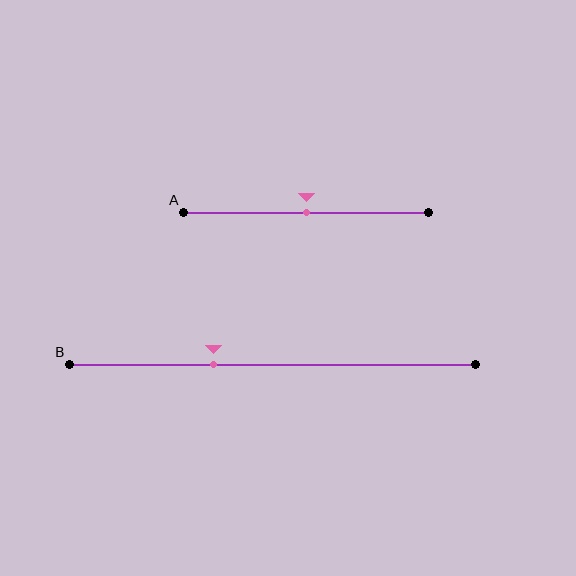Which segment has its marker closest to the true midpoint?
Segment A has its marker closest to the true midpoint.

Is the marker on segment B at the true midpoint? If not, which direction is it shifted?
No, the marker on segment B is shifted to the left by about 14% of the segment length.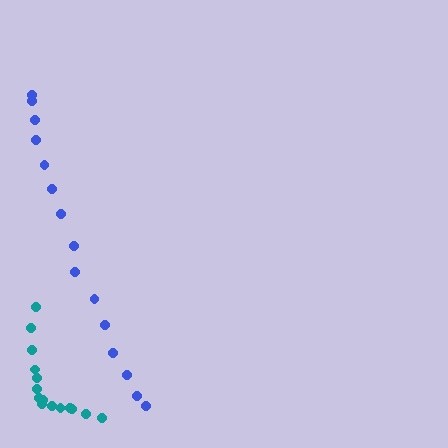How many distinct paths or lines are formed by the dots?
There are 2 distinct paths.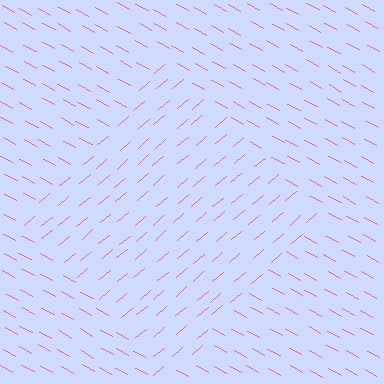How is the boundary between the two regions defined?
The boundary is defined purely by a change in line orientation (approximately 69 degrees difference). All lines are the same color and thickness.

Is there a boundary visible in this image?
Yes, there is a texture boundary formed by a change in line orientation.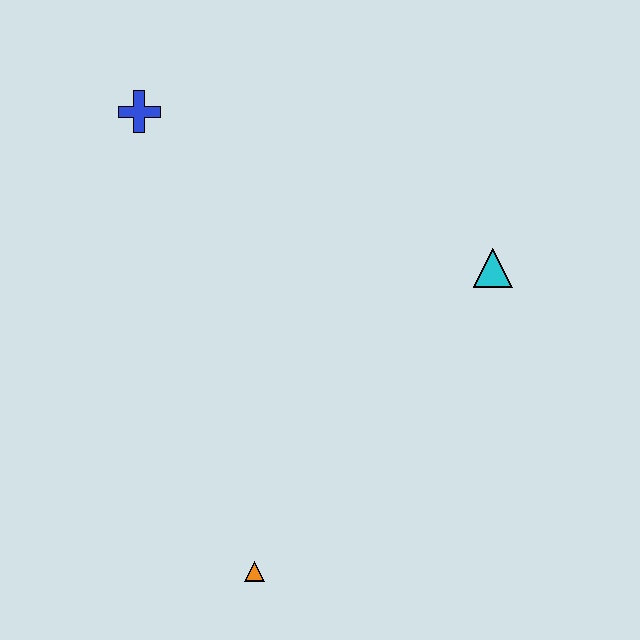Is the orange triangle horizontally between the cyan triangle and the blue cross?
Yes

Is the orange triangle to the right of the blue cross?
Yes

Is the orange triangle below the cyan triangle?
Yes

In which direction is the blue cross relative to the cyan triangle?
The blue cross is to the left of the cyan triangle.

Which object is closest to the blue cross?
The cyan triangle is closest to the blue cross.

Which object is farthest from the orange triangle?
The blue cross is farthest from the orange triangle.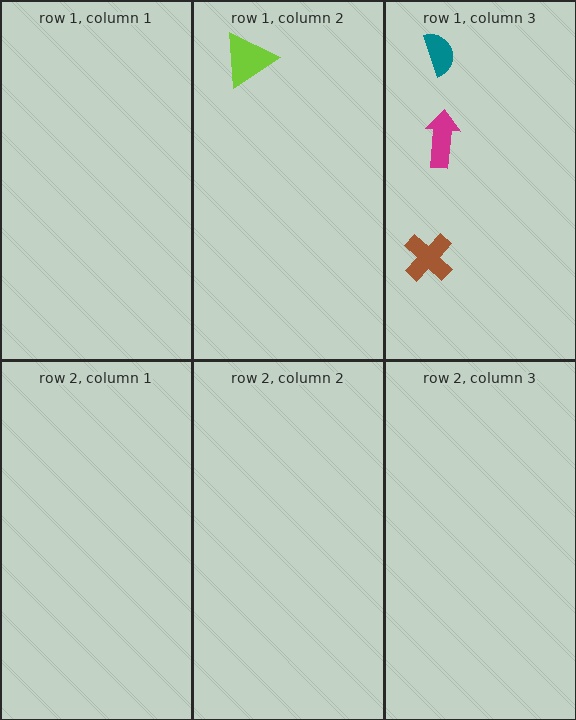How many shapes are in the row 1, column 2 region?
1.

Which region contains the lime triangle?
The row 1, column 2 region.